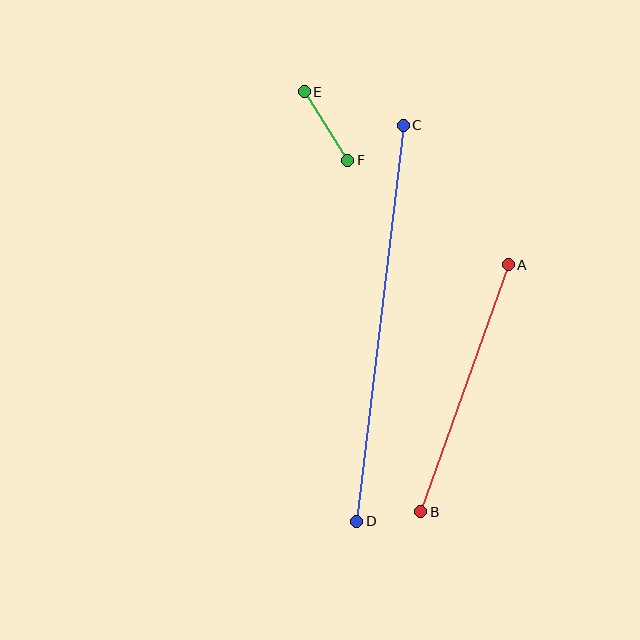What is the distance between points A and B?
The distance is approximately 262 pixels.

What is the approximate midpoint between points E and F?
The midpoint is at approximately (326, 126) pixels.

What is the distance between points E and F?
The distance is approximately 81 pixels.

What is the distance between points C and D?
The distance is approximately 399 pixels.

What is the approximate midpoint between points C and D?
The midpoint is at approximately (380, 323) pixels.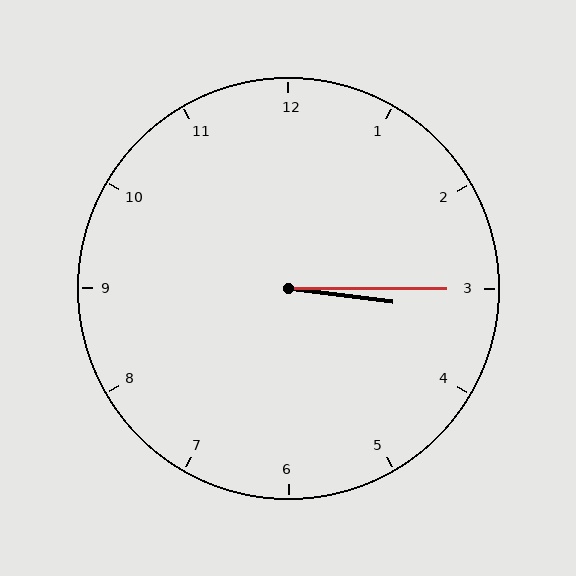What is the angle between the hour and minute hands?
Approximately 8 degrees.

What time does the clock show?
3:15.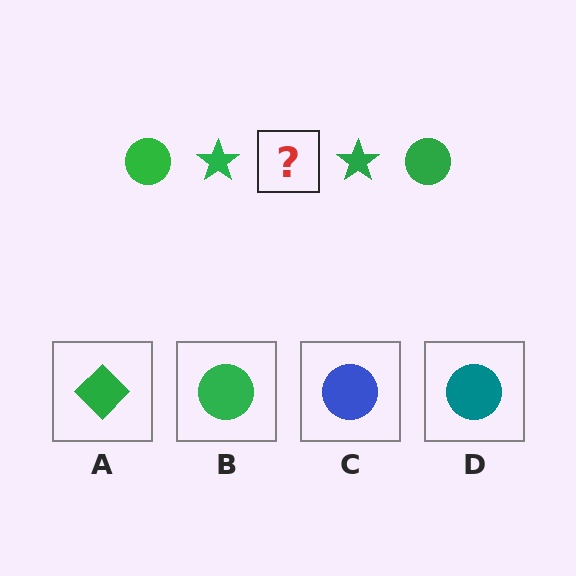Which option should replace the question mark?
Option B.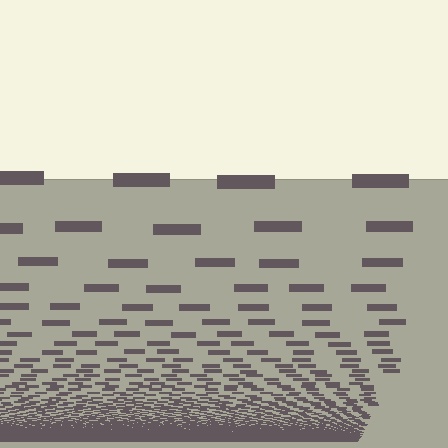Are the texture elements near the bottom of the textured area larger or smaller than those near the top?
Smaller. The gradient is inverted — elements near the bottom are smaller and denser.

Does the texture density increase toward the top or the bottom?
Density increases toward the bottom.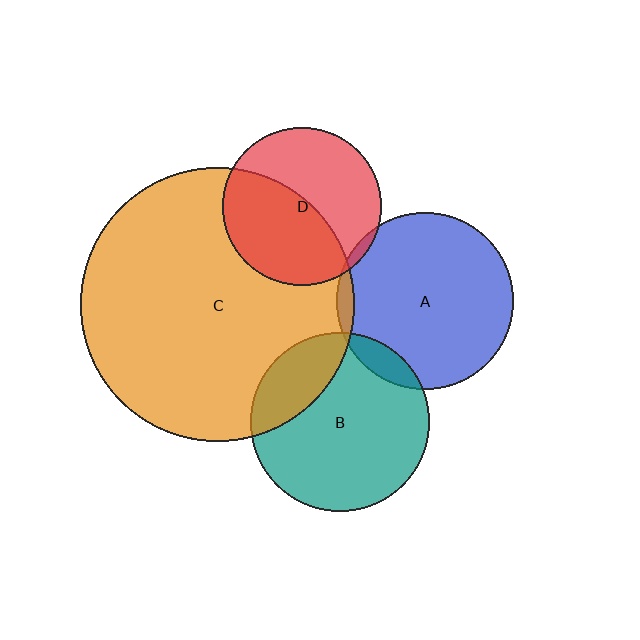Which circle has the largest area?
Circle C (orange).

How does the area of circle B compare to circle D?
Approximately 1.3 times.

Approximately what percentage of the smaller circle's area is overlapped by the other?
Approximately 5%.